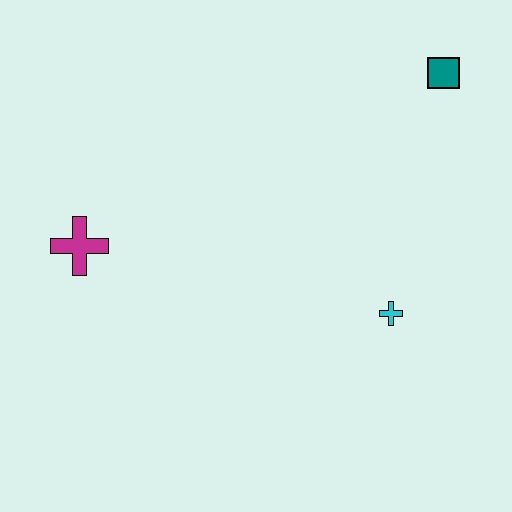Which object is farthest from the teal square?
The magenta cross is farthest from the teal square.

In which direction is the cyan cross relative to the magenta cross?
The cyan cross is to the right of the magenta cross.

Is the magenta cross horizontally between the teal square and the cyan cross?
No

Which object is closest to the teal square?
The cyan cross is closest to the teal square.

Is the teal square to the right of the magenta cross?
Yes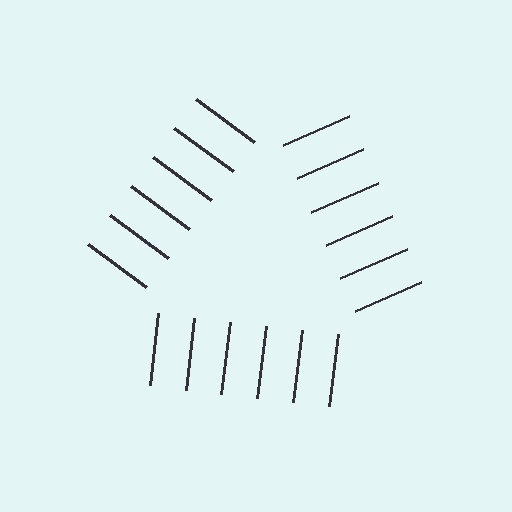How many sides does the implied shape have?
3 sides — the line-ends trace a triangle.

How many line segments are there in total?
18 — 6 along each of the 3 edges.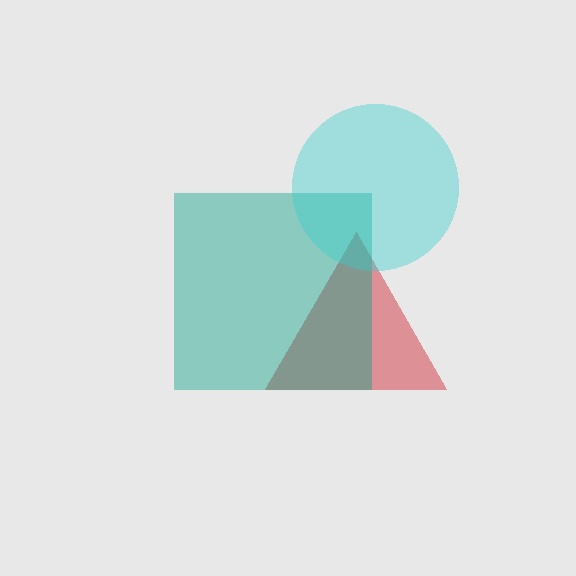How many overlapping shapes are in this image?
There are 3 overlapping shapes in the image.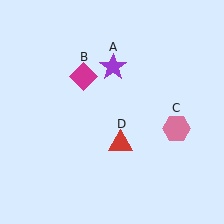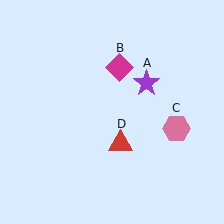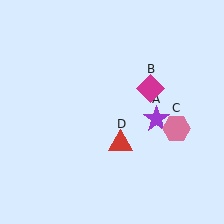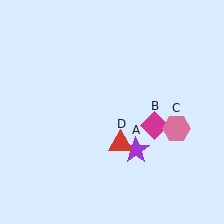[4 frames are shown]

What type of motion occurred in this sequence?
The purple star (object A), magenta diamond (object B) rotated clockwise around the center of the scene.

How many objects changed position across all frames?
2 objects changed position: purple star (object A), magenta diamond (object B).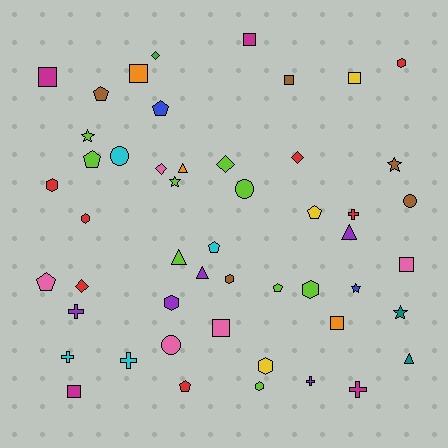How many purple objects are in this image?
There are 5 purple objects.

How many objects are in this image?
There are 50 objects.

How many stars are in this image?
There are 5 stars.